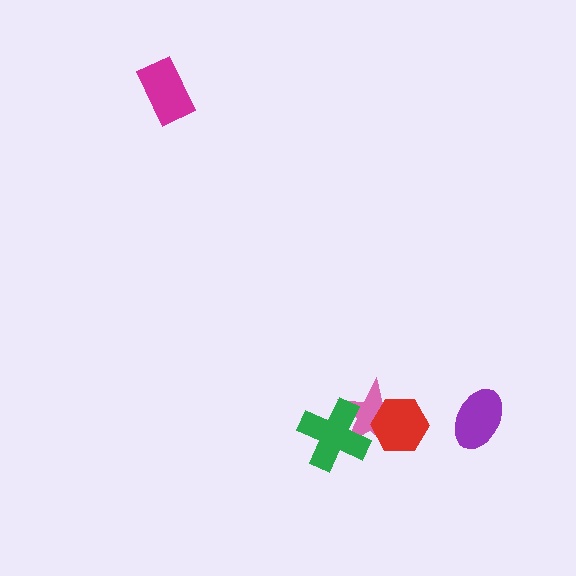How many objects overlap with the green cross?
1 object overlaps with the green cross.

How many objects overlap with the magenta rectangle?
0 objects overlap with the magenta rectangle.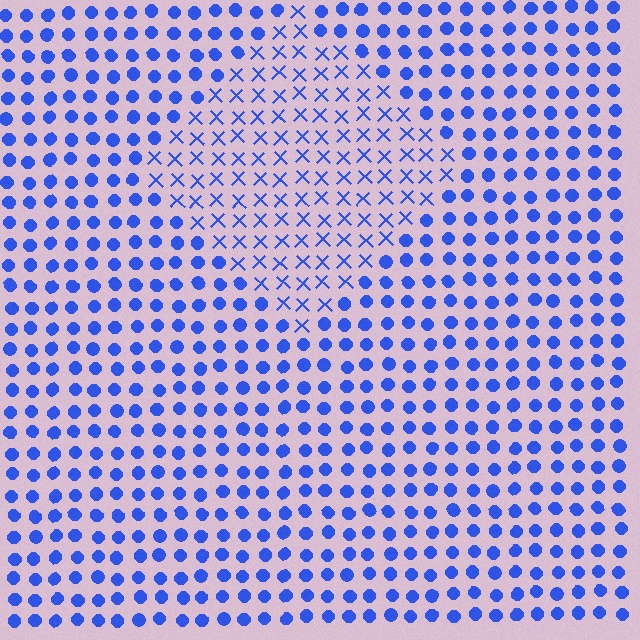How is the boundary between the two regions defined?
The boundary is defined by a change in element shape: X marks inside vs. circles outside. All elements share the same color and spacing.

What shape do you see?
I see a diamond.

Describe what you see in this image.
The image is filled with small blue elements arranged in a uniform grid. A diamond-shaped region contains X marks, while the surrounding area contains circles. The boundary is defined purely by the change in element shape.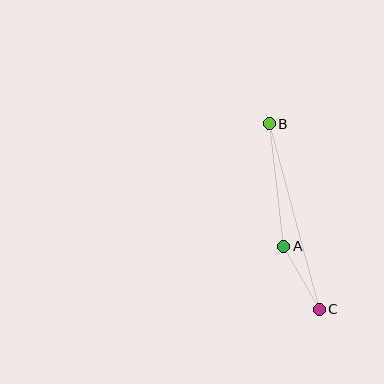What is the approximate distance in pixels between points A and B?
The distance between A and B is approximately 124 pixels.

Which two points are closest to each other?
Points A and C are closest to each other.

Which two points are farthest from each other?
Points B and C are farthest from each other.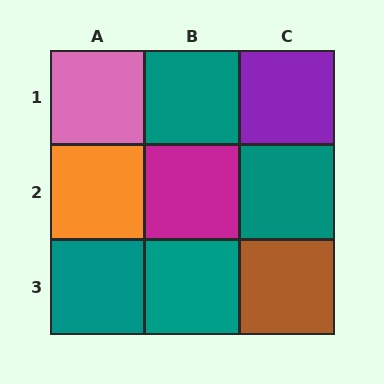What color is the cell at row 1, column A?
Pink.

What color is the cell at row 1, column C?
Purple.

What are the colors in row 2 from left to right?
Orange, magenta, teal.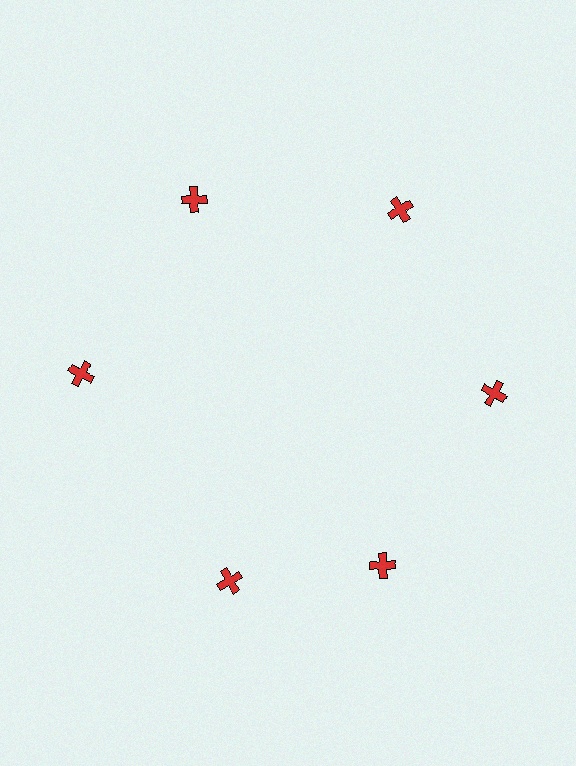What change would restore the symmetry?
The symmetry would be restored by rotating it back into even spacing with its neighbors so that all 6 crosses sit at equal angles and equal distance from the center.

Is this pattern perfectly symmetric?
No. The 6 red crosses are arranged in a ring, but one element near the 7 o'clock position is rotated out of alignment along the ring, breaking the 6-fold rotational symmetry.